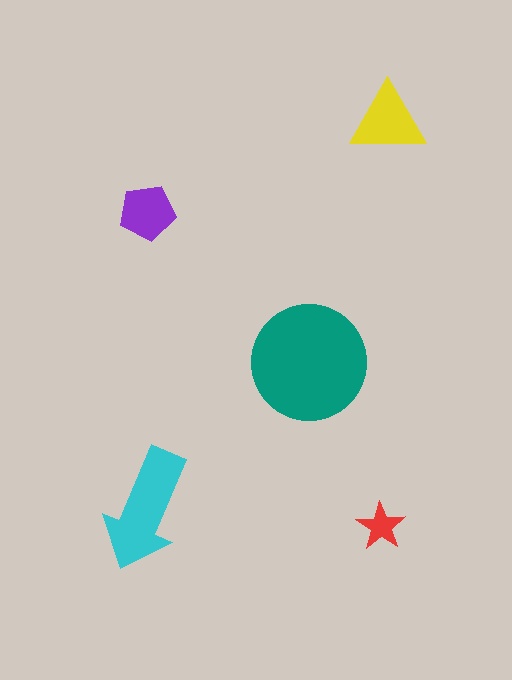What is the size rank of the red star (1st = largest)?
5th.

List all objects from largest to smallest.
The teal circle, the cyan arrow, the yellow triangle, the purple pentagon, the red star.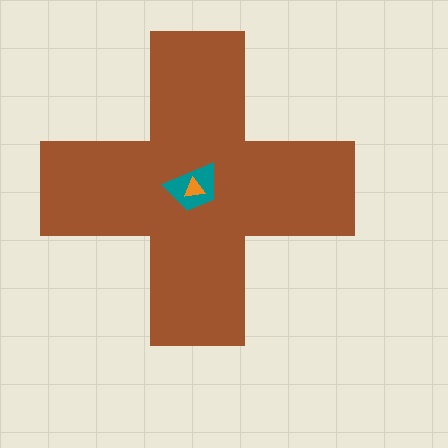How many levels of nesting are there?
3.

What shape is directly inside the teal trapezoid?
The orange triangle.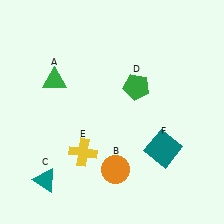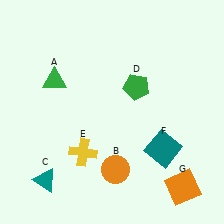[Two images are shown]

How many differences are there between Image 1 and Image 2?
There is 1 difference between the two images.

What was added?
An orange square (G) was added in Image 2.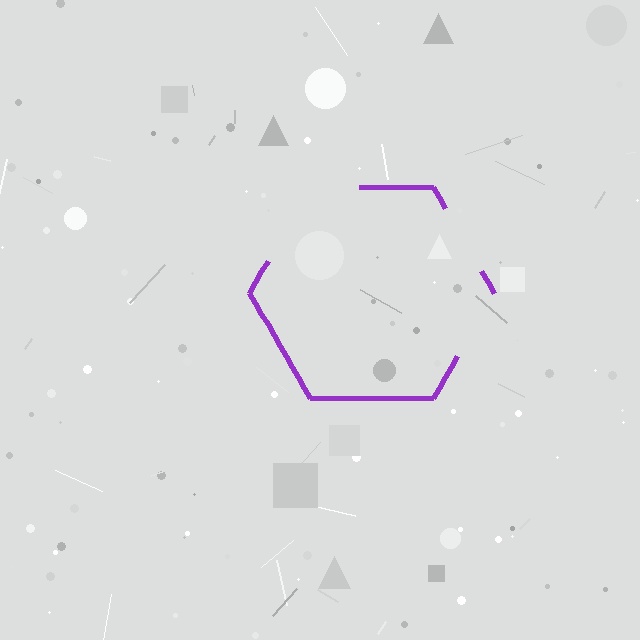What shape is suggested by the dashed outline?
The dashed outline suggests a hexagon.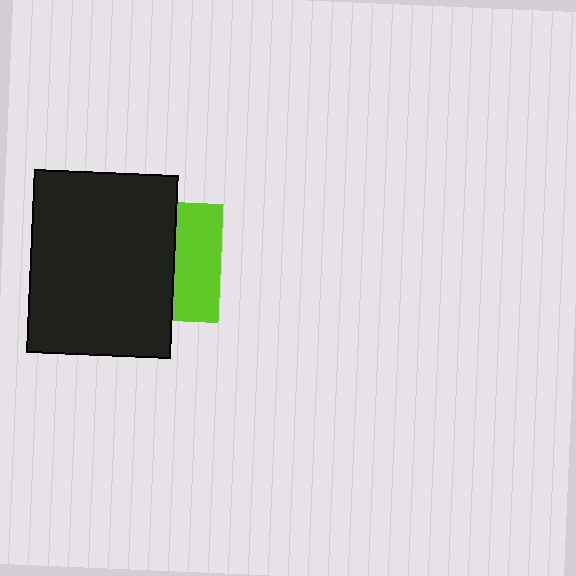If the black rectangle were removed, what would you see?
You would see the complete lime square.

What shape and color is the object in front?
The object in front is a black rectangle.